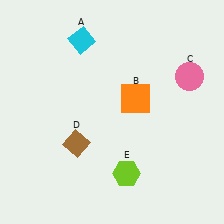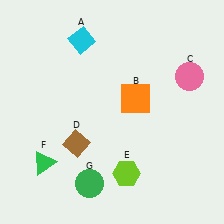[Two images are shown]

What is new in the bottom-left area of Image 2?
A green triangle (F) was added in the bottom-left area of Image 2.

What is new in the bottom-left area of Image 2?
A green circle (G) was added in the bottom-left area of Image 2.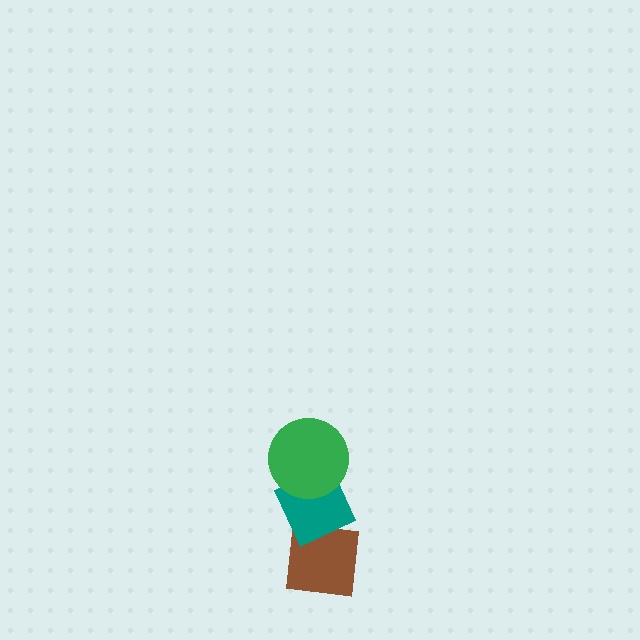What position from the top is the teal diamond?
The teal diamond is 2nd from the top.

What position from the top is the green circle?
The green circle is 1st from the top.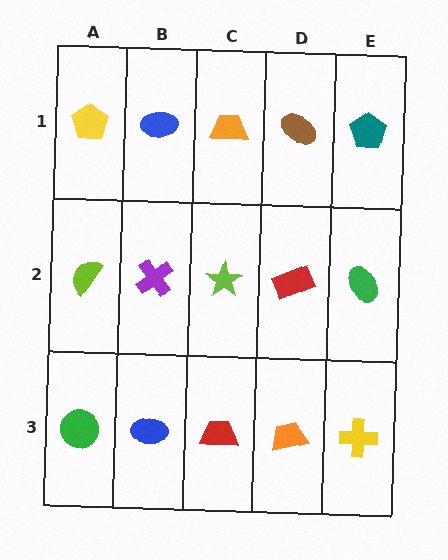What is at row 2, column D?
A red rectangle.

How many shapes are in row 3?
5 shapes.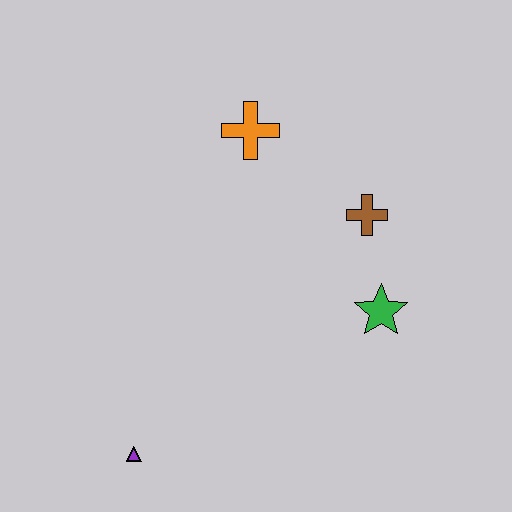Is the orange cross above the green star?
Yes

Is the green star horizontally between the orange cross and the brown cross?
No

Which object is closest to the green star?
The brown cross is closest to the green star.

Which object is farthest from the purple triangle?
The orange cross is farthest from the purple triangle.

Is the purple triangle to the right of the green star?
No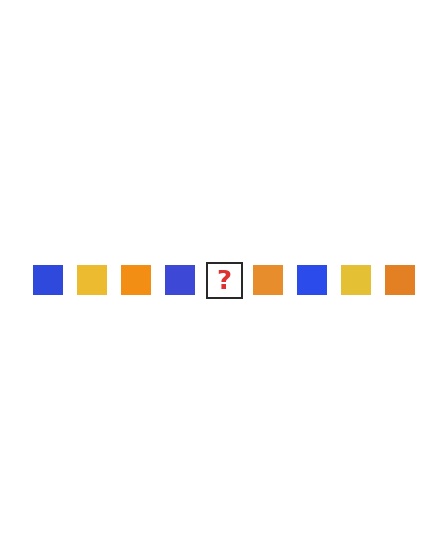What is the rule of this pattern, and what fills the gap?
The rule is that the pattern cycles through blue, yellow, orange squares. The gap should be filled with a yellow square.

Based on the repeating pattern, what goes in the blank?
The blank should be a yellow square.